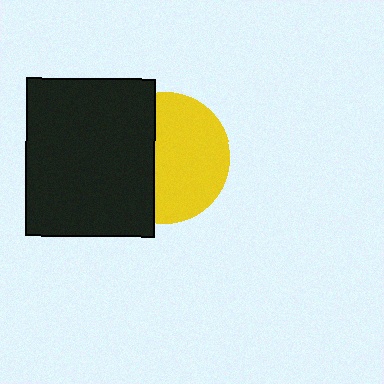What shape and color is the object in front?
The object in front is a black rectangle.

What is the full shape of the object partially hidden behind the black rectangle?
The partially hidden object is a yellow circle.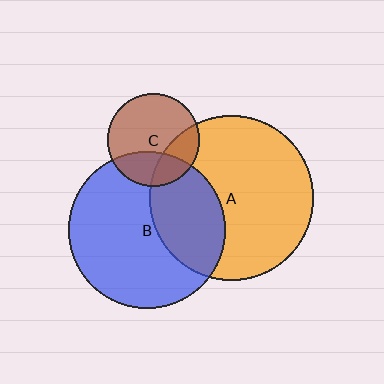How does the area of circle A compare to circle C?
Approximately 3.2 times.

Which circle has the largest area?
Circle A (orange).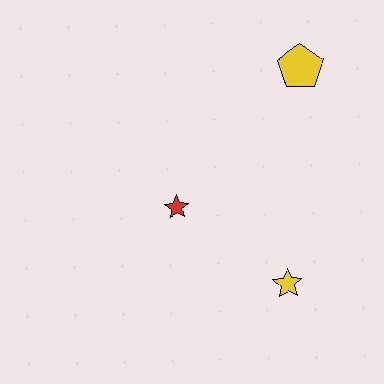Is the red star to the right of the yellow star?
No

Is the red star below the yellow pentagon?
Yes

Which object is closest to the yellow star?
The red star is closest to the yellow star.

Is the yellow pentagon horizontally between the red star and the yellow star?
No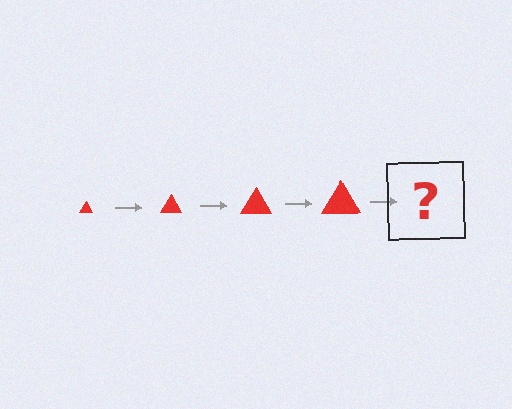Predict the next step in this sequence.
The next step is a red triangle, larger than the previous one.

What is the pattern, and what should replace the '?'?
The pattern is that the triangle gets progressively larger each step. The '?' should be a red triangle, larger than the previous one.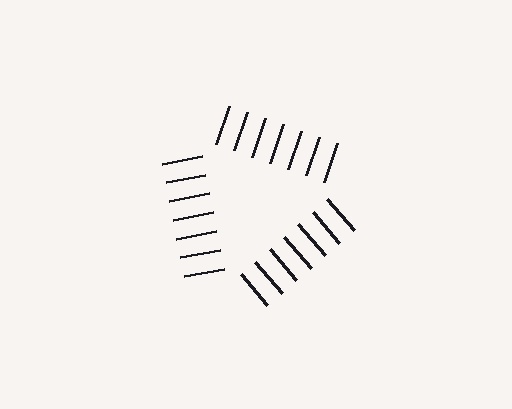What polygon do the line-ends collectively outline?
An illusory triangle — the line segments terminate on its edges but no continuous stroke is drawn.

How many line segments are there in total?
21 — 7 along each of the 3 edges.